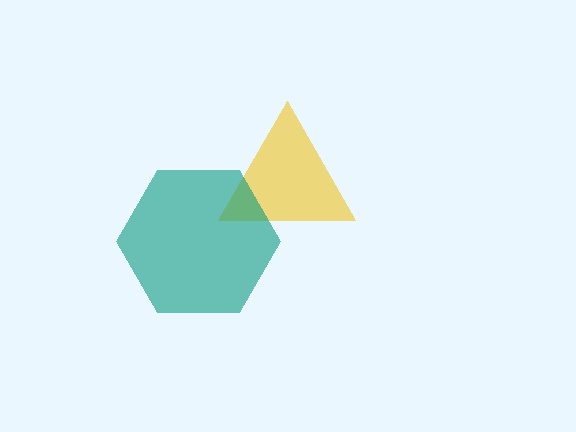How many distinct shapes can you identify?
There are 2 distinct shapes: a yellow triangle, a teal hexagon.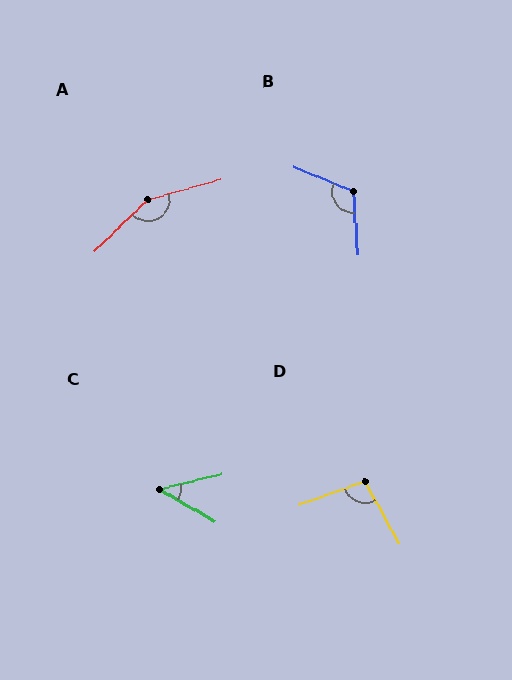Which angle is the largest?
A, at approximately 150 degrees.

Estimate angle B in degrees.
Approximately 116 degrees.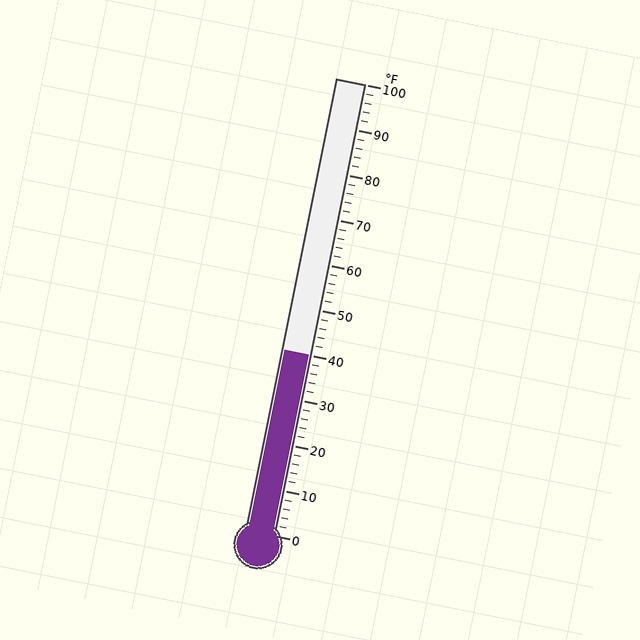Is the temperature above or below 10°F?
The temperature is above 10°F.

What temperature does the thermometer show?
The thermometer shows approximately 40°F.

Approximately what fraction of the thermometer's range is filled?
The thermometer is filled to approximately 40% of its range.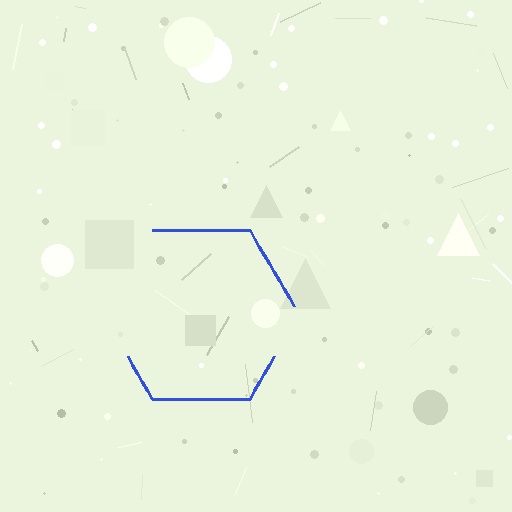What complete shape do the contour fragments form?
The contour fragments form a hexagon.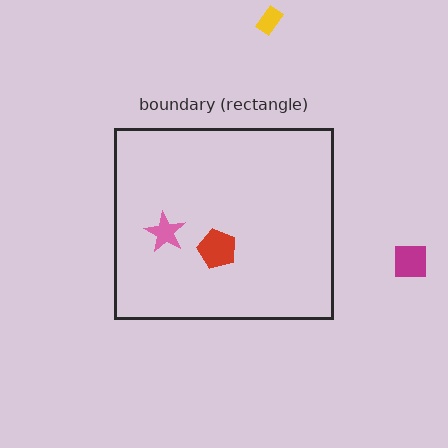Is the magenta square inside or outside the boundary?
Outside.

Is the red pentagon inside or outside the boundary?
Inside.